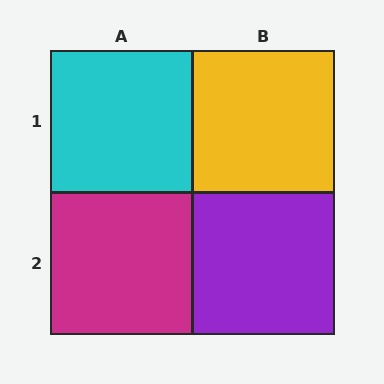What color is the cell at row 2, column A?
Magenta.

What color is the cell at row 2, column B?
Purple.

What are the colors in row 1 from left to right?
Cyan, yellow.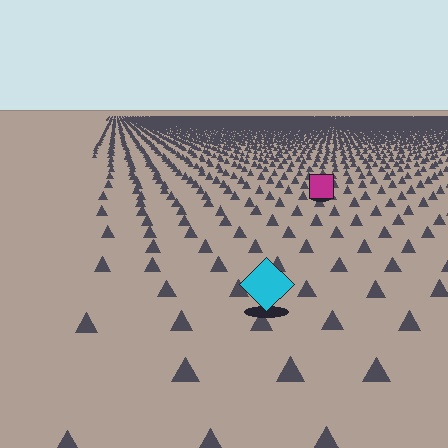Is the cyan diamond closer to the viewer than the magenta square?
Yes. The cyan diamond is closer — you can tell from the texture gradient: the ground texture is coarser near it.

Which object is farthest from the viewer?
The magenta square is farthest from the viewer. It appears smaller and the ground texture around it is denser.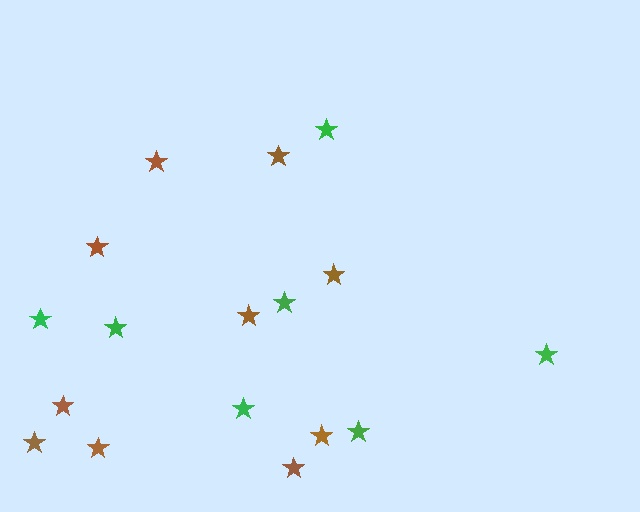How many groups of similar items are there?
There are 2 groups: one group of brown stars (10) and one group of green stars (7).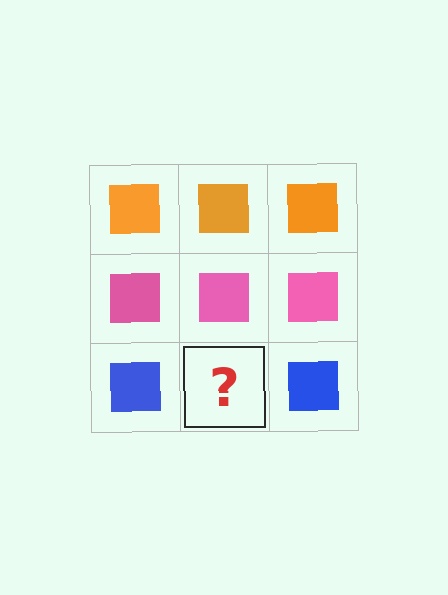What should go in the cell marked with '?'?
The missing cell should contain a blue square.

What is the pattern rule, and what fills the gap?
The rule is that each row has a consistent color. The gap should be filled with a blue square.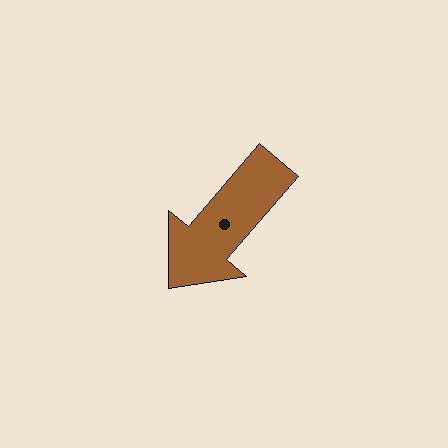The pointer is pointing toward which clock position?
Roughly 7 o'clock.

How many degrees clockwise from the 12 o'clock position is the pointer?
Approximately 221 degrees.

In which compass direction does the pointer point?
Southwest.